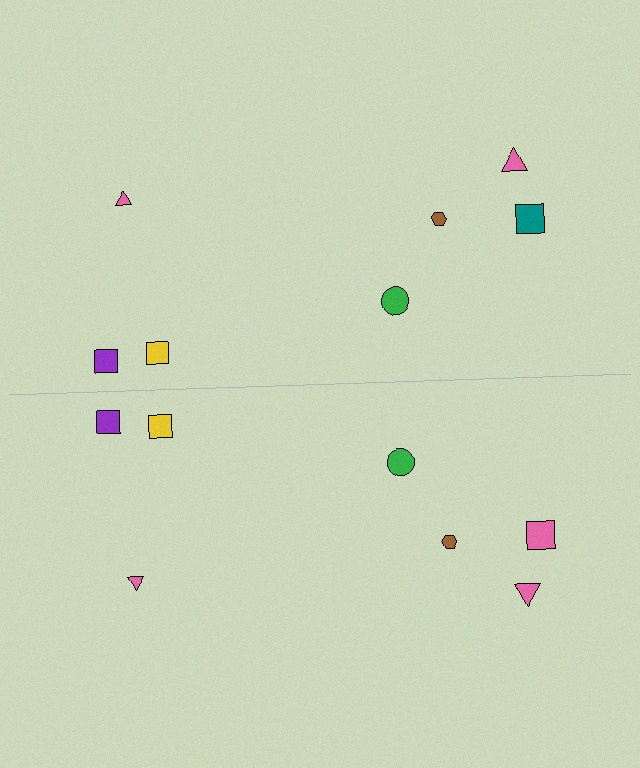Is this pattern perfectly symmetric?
No, the pattern is not perfectly symmetric. The pink square on the bottom side breaks the symmetry — its mirror counterpart is teal.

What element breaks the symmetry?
The pink square on the bottom side breaks the symmetry — its mirror counterpart is teal.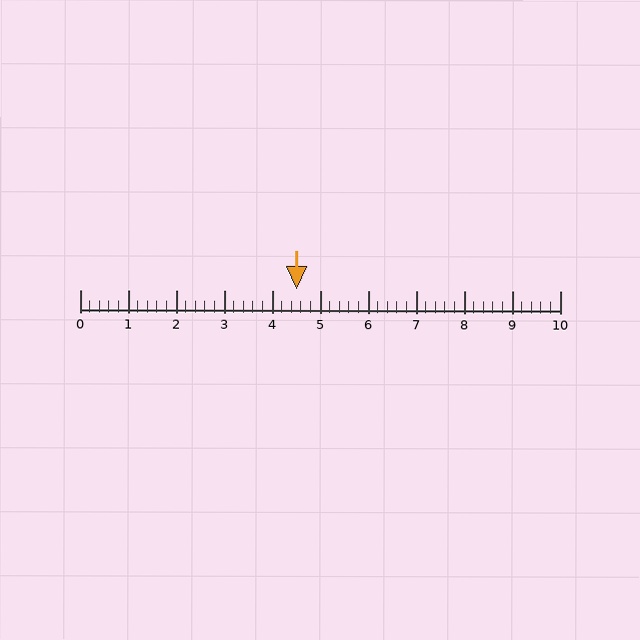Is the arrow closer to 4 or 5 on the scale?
The arrow is closer to 5.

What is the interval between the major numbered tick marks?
The major tick marks are spaced 1 units apart.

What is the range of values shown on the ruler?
The ruler shows values from 0 to 10.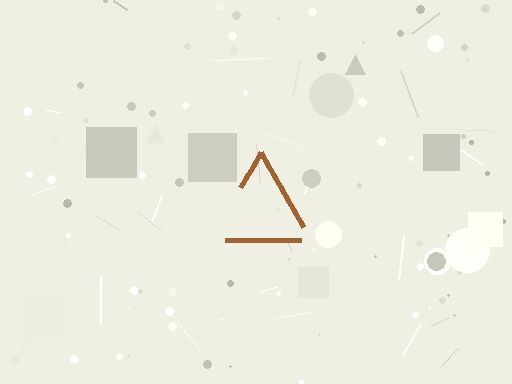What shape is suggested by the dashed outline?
The dashed outline suggests a triangle.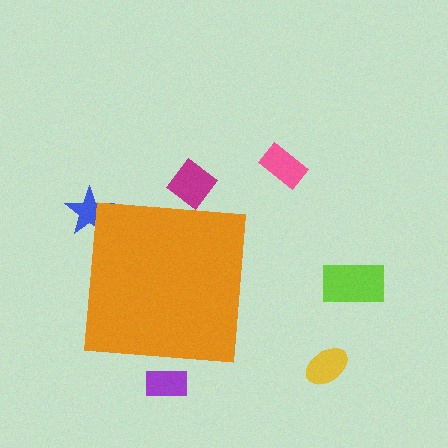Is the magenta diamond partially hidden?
Yes, the magenta diamond is partially hidden behind the orange square.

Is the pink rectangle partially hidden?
No, the pink rectangle is fully visible.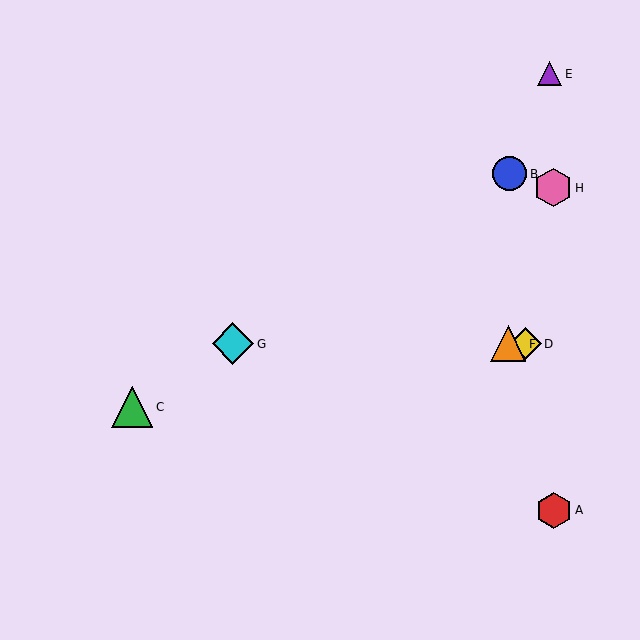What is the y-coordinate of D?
Object D is at y≈344.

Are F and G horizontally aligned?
Yes, both are at y≈344.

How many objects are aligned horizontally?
3 objects (D, F, G) are aligned horizontally.